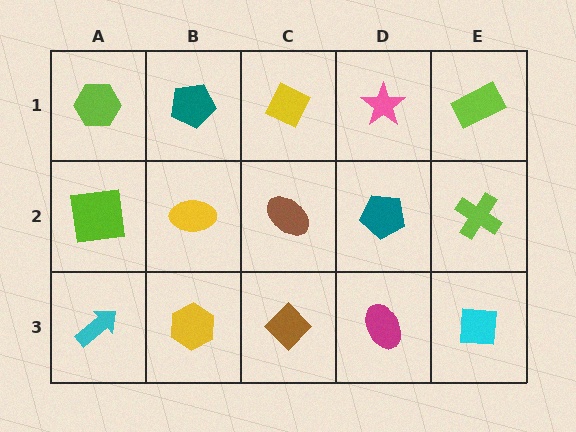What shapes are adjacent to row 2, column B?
A teal pentagon (row 1, column B), a yellow hexagon (row 3, column B), a lime square (row 2, column A), a brown ellipse (row 2, column C).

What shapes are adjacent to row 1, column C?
A brown ellipse (row 2, column C), a teal pentagon (row 1, column B), a pink star (row 1, column D).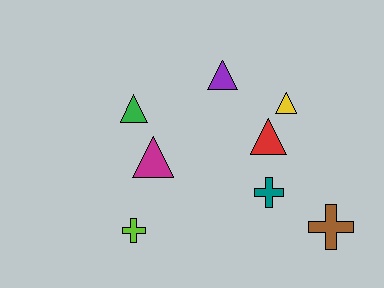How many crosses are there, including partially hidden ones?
There are 3 crosses.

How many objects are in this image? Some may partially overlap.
There are 8 objects.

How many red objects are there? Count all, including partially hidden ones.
There is 1 red object.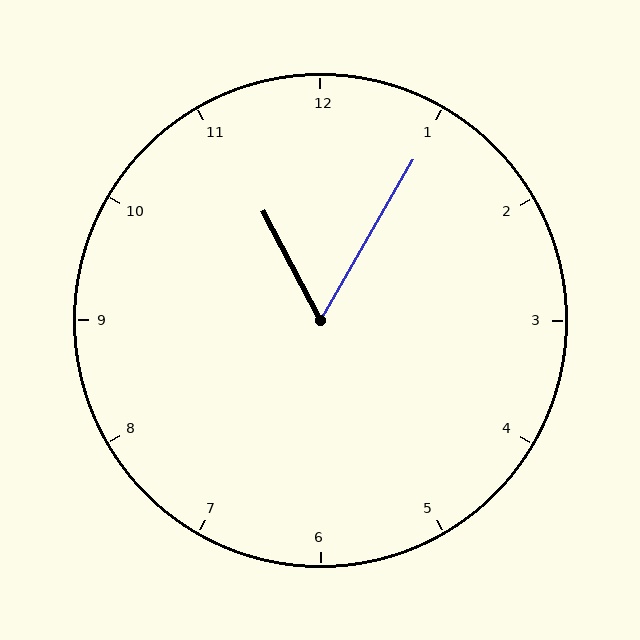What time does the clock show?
11:05.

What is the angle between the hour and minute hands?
Approximately 58 degrees.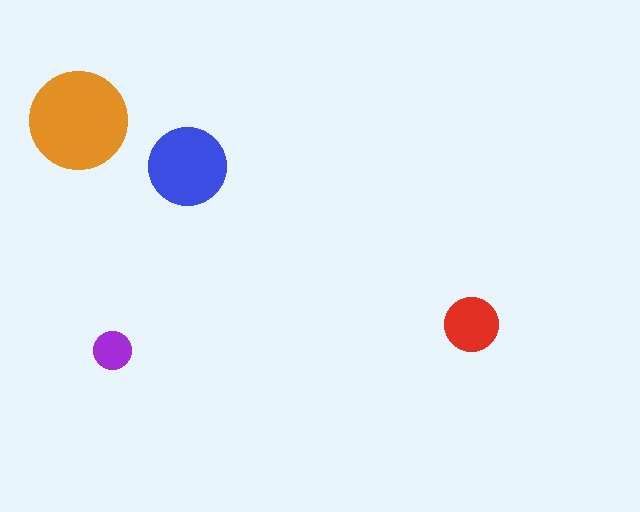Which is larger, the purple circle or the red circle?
The red one.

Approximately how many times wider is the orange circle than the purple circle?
About 2.5 times wider.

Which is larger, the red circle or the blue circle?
The blue one.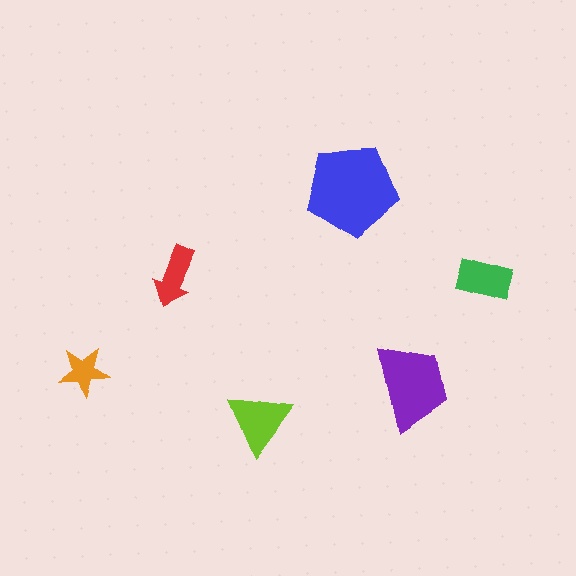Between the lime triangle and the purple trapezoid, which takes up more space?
The purple trapezoid.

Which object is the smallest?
The orange star.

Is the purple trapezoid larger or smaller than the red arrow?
Larger.